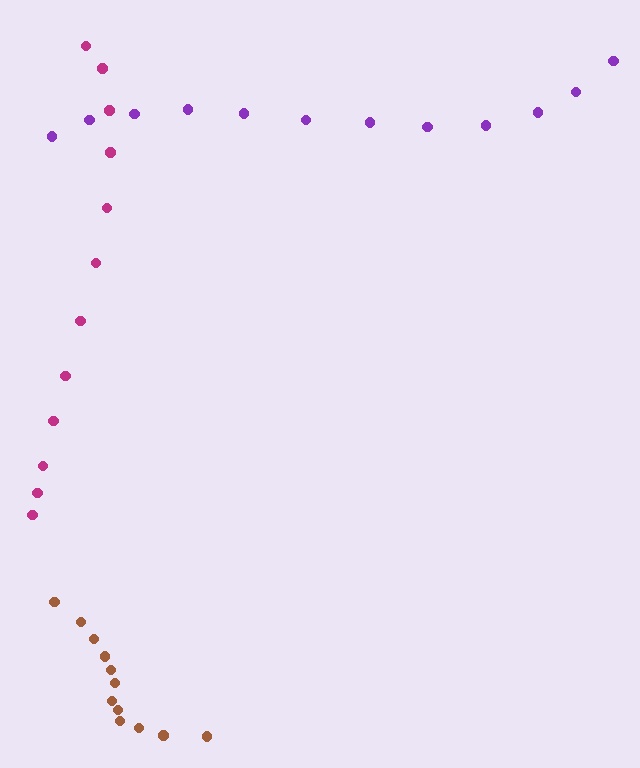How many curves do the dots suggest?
There are 3 distinct paths.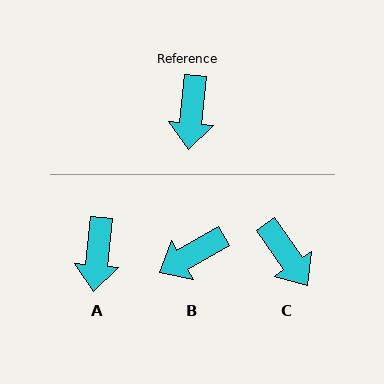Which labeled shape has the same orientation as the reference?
A.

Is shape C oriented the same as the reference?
No, it is off by about 40 degrees.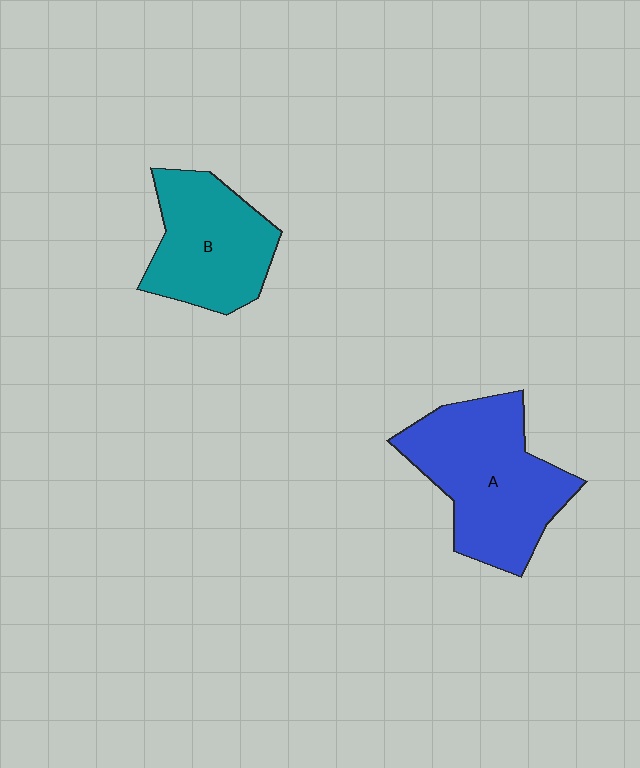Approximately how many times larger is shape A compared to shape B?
Approximately 1.3 times.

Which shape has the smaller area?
Shape B (teal).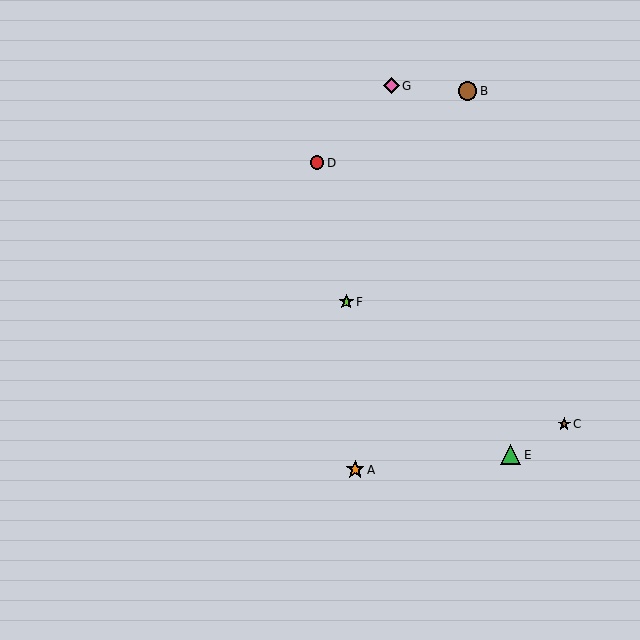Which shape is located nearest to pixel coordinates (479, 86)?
The brown circle (labeled B) at (468, 91) is nearest to that location.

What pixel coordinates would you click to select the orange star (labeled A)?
Click at (355, 470) to select the orange star A.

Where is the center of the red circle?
The center of the red circle is at (317, 163).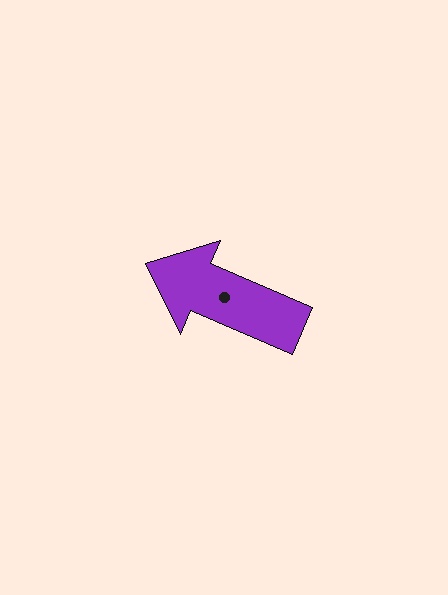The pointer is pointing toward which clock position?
Roughly 10 o'clock.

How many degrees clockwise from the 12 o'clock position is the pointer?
Approximately 293 degrees.